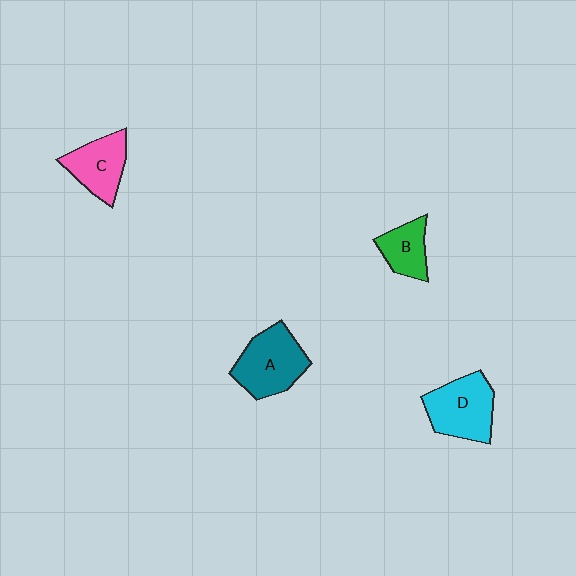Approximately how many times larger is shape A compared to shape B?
Approximately 1.7 times.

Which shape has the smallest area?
Shape B (green).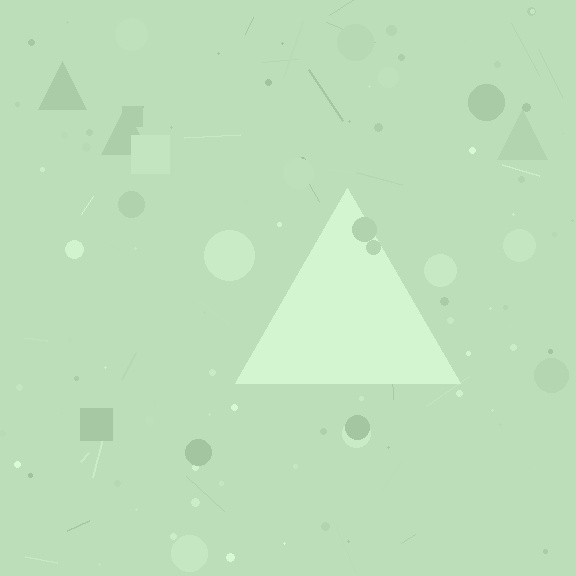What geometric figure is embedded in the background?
A triangle is embedded in the background.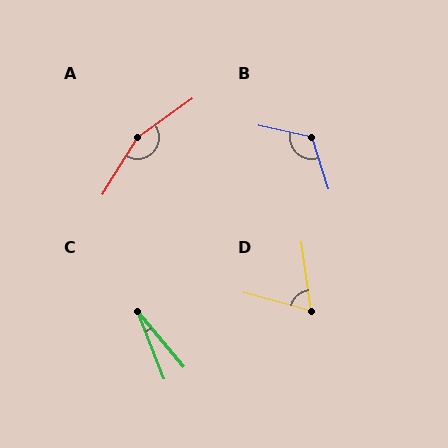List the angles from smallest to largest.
C (19°), D (67°), B (120°), A (157°).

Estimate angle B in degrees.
Approximately 120 degrees.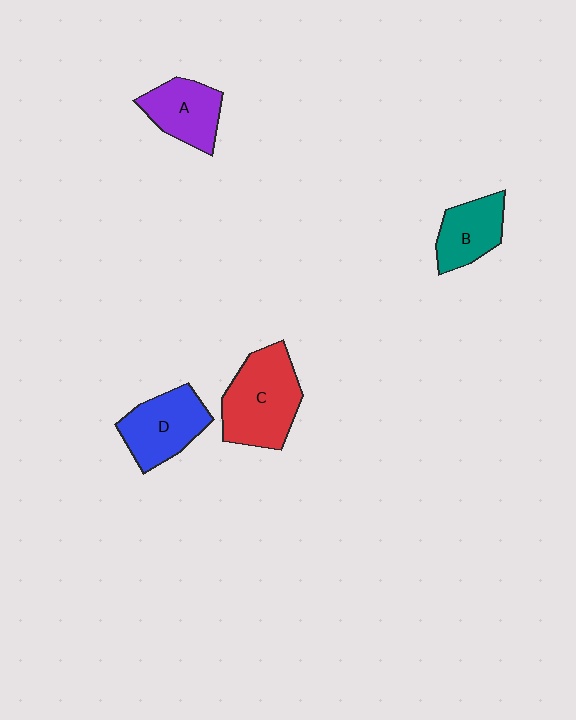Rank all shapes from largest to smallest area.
From largest to smallest: C (red), D (blue), A (purple), B (teal).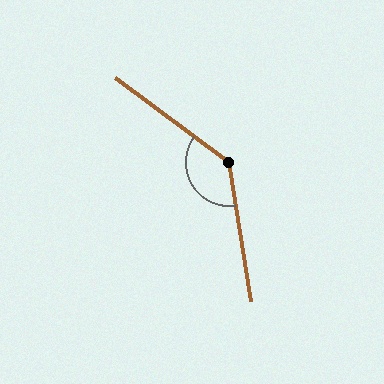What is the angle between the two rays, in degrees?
Approximately 135 degrees.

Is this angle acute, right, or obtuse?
It is obtuse.